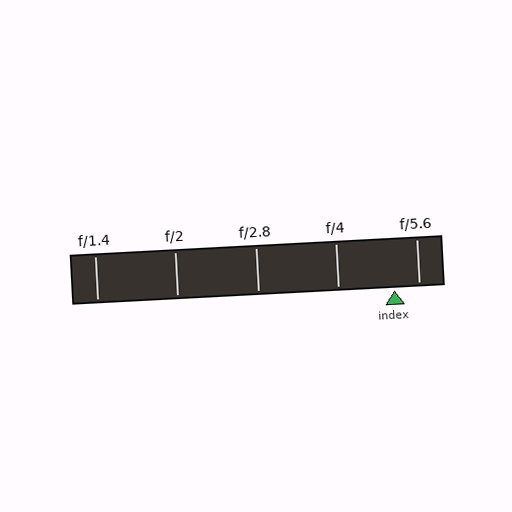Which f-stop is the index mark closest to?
The index mark is closest to f/5.6.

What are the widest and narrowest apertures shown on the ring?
The widest aperture shown is f/1.4 and the narrowest is f/5.6.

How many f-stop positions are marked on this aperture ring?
There are 5 f-stop positions marked.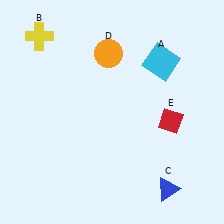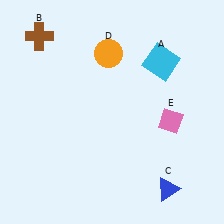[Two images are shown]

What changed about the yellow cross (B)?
In Image 1, B is yellow. In Image 2, it changed to brown.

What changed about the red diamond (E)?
In Image 1, E is red. In Image 2, it changed to pink.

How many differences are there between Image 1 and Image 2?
There are 2 differences between the two images.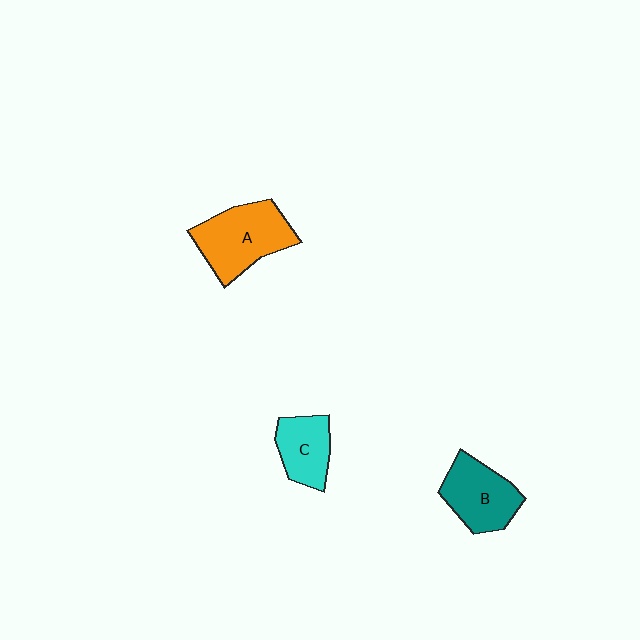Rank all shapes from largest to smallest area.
From largest to smallest: A (orange), B (teal), C (cyan).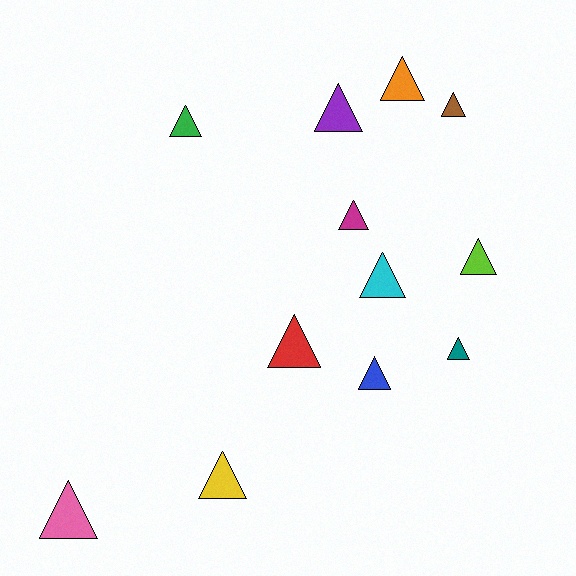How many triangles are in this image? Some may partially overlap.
There are 12 triangles.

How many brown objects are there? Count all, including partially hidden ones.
There is 1 brown object.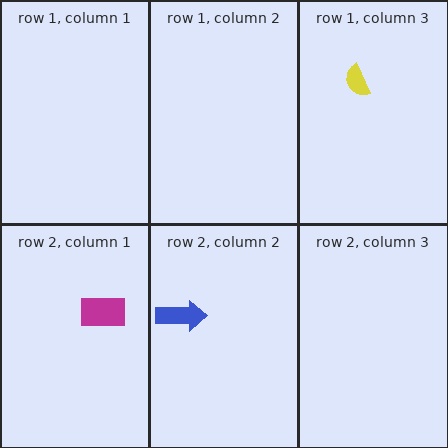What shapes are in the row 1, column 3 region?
The yellow semicircle.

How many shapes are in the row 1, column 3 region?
1.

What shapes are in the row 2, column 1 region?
The magenta rectangle.